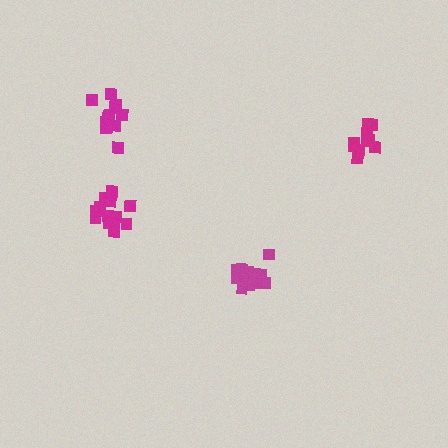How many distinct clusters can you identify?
There are 4 distinct clusters.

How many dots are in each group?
Group 1: 15 dots, Group 2: 10 dots, Group 3: 12 dots, Group 4: 14 dots (51 total).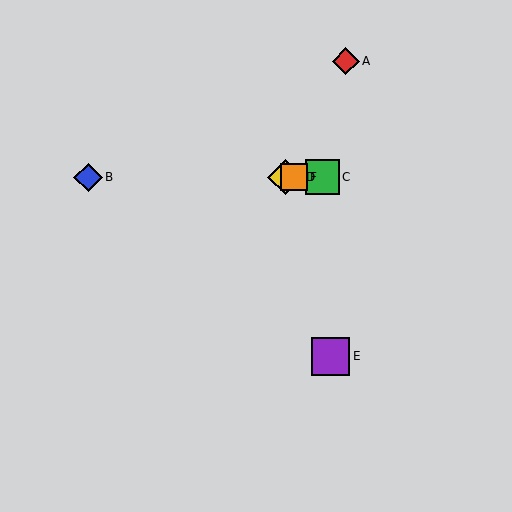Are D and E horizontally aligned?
No, D is at y≈177 and E is at y≈356.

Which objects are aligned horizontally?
Objects B, C, D, F are aligned horizontally.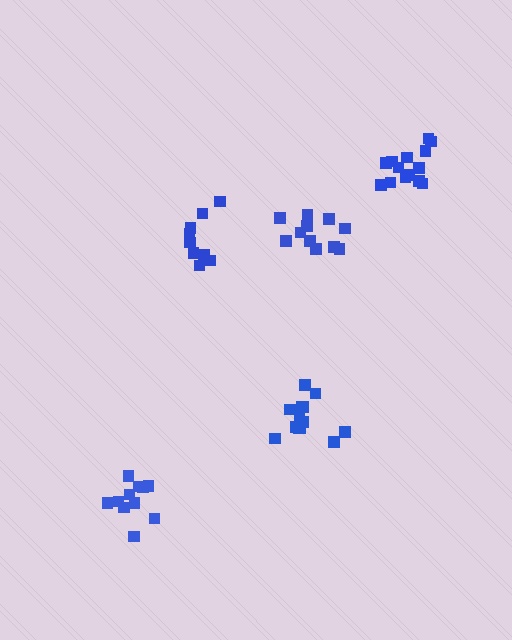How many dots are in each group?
Group 1: 11 dots, Group 2: 13 dots, Group 3: 11 dots, Group 4: 14 dots, Group 5: 9 dots (58 total).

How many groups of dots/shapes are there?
There are 5 groups.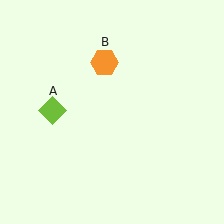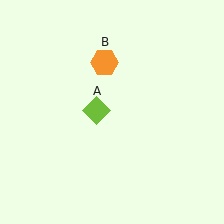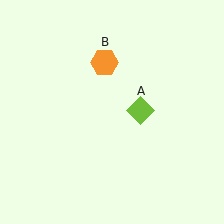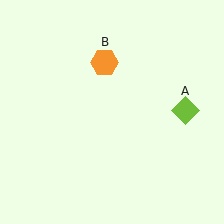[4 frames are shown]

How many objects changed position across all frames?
1 object changed position: lime diamond (object A).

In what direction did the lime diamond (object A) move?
The lime diamond (object A) moved right.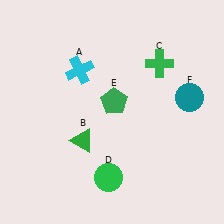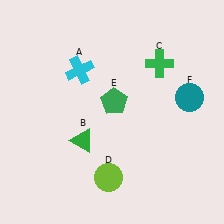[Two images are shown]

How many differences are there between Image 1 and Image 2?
There is 1 difference between the two images.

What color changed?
The circle (D) changed from green in Image 1 to lime in Image 2.